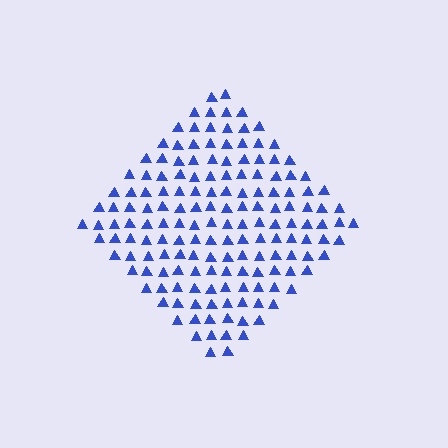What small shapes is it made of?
It is made of small triangles.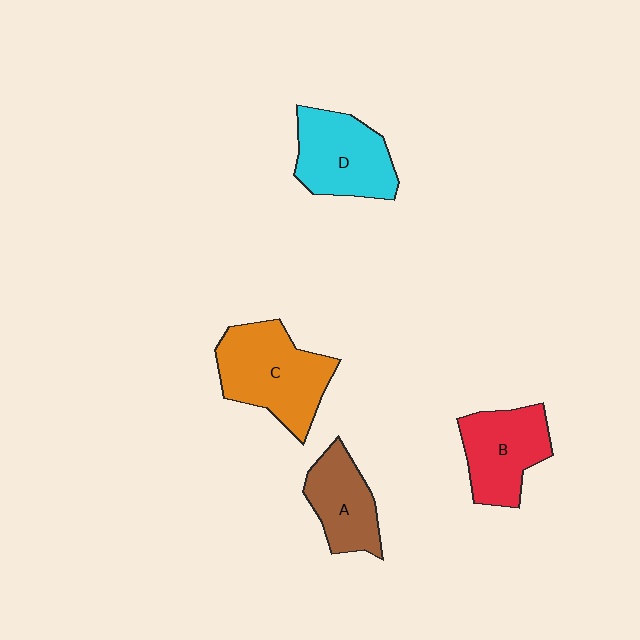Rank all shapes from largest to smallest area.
From largest to smallest: C (orange), D (cyan), B (red), A (brown).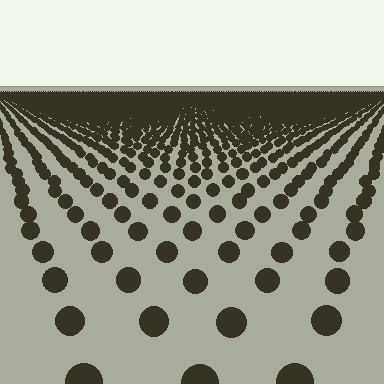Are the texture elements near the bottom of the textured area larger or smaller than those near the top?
Larger. Near the bottom, elements are closer to the viewer and appear at a bigger on-screen size.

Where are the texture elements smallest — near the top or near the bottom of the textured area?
Near the top.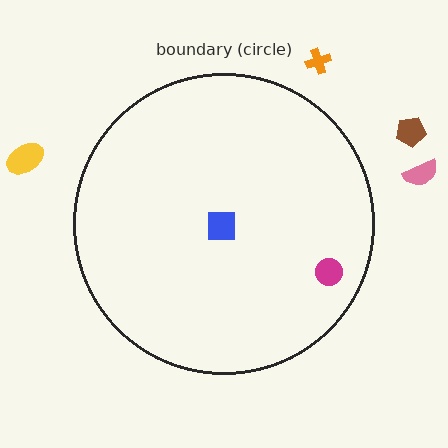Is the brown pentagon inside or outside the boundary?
Outside.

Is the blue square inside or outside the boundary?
Inside.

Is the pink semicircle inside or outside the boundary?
Outside.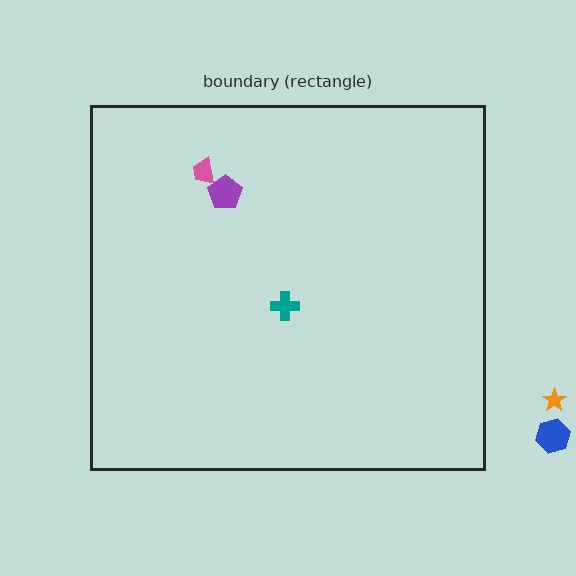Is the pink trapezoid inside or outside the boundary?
Inside.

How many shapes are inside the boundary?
3 inside, 2 outside.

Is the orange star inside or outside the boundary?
Outside.